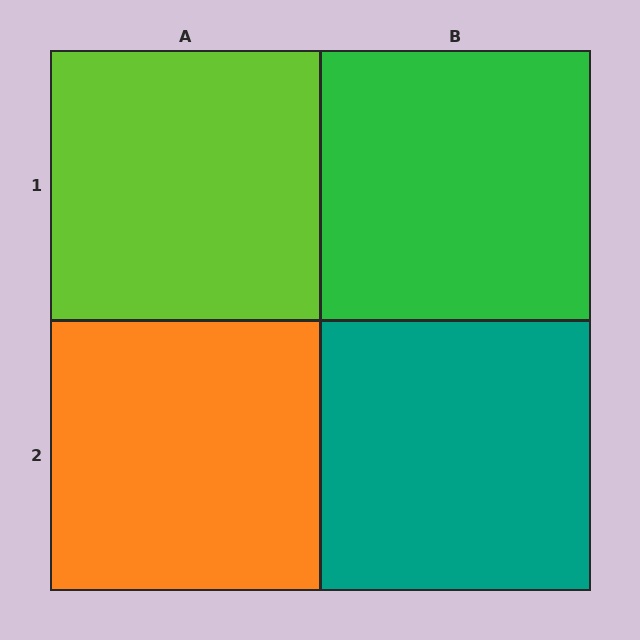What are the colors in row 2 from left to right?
Orange, teal.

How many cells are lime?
1 cell is lime.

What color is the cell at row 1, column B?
Green.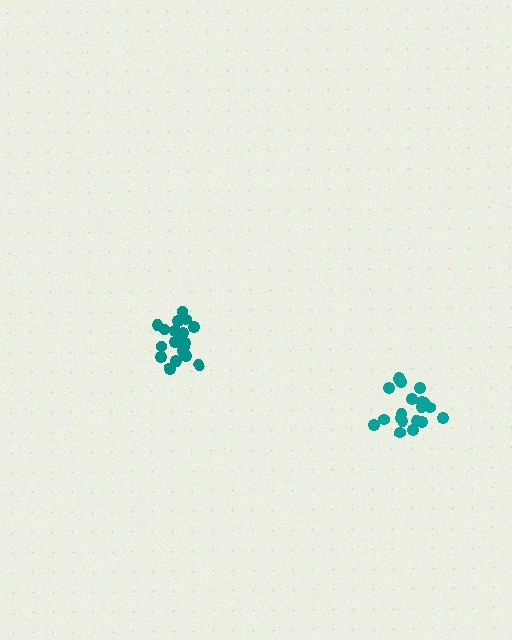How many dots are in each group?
Group 1: 19 dots, Group 2: 19 dots (38 total).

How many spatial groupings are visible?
There are 2 spatial groupings.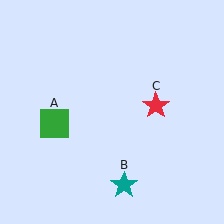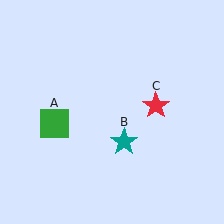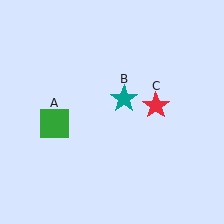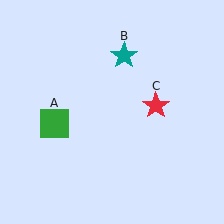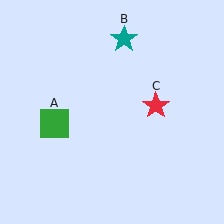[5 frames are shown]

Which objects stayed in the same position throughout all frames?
Green square (object A) and red star (object C) remained stationary.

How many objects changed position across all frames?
1 object changed position: teal star (object B).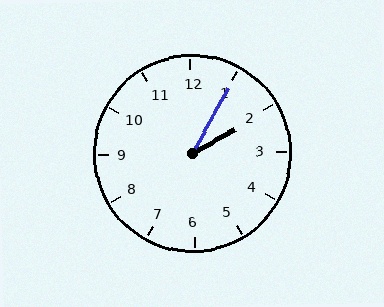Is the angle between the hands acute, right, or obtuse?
It is acute.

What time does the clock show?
2:05.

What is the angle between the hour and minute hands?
Approximately 32 degrees.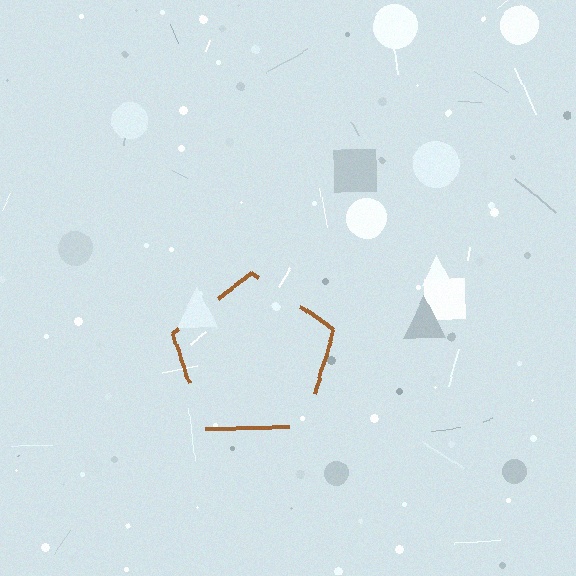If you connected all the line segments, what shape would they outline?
They would outline a pentagon.